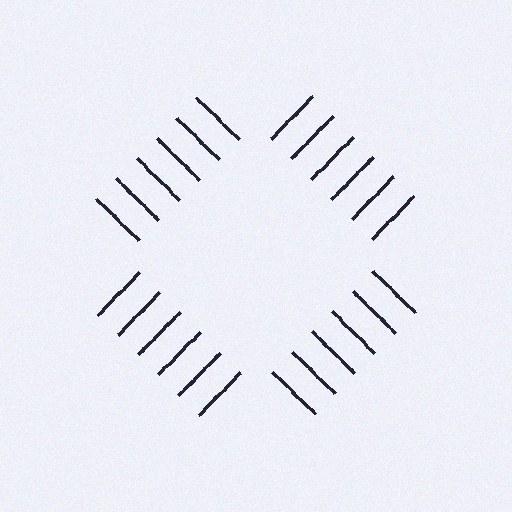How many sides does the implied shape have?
4 sides — the line-ends trace a square.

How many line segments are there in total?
24 — 6 along each of the 4 edges.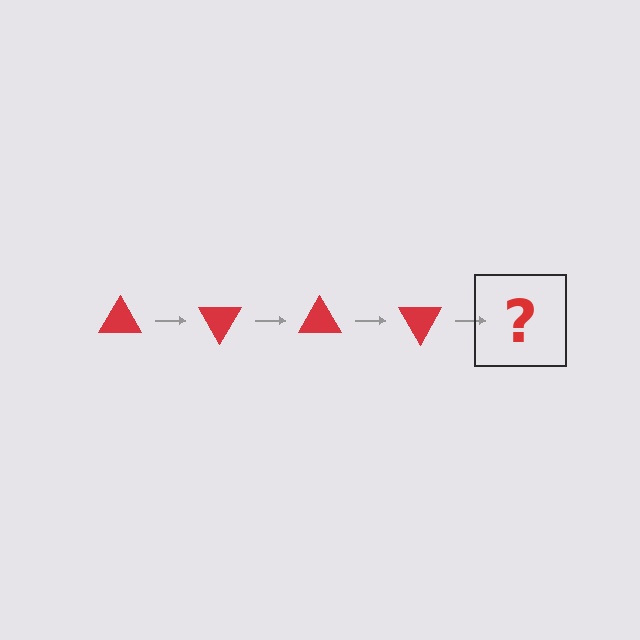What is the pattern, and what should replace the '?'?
The pattern is that the triangle rotates 60 degrees each step. The '?' should be a red triangle rotated 240 degrees.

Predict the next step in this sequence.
The next step is a red triangle rotated 240 degrees.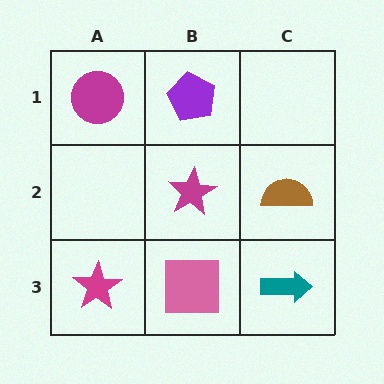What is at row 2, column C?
A brown semicircle.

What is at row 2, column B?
A magenta star.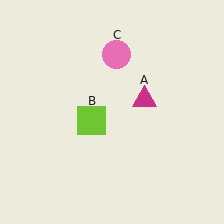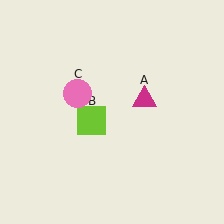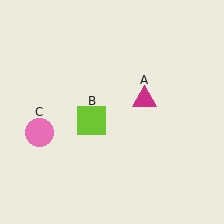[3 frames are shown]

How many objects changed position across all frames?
1 object changed position: pink circle (object C).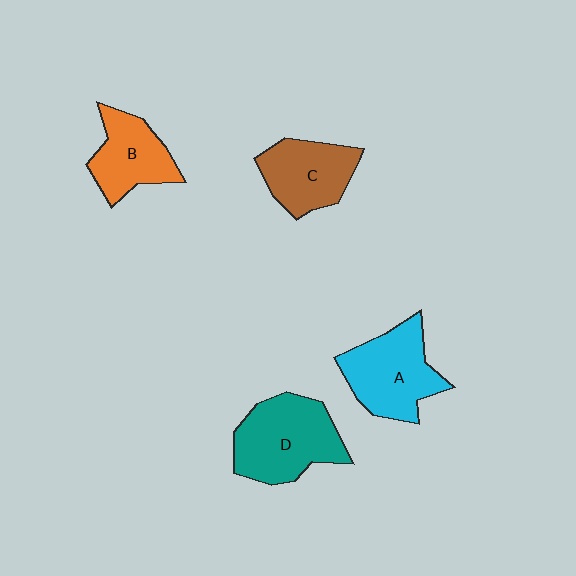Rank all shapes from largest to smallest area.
From largest to smallest: D (teal), A (cyan), C (brown), B (orange).